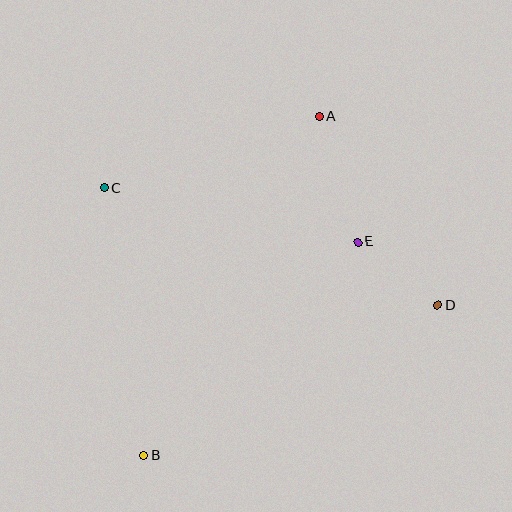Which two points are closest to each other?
Points D and E are closest to each other.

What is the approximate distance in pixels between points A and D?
The distance between A and D is approximately 223 pixels.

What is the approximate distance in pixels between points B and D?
The distance between B and D is approximately 330 pixels.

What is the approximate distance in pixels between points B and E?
The distance between B and E is approximately 302 pixels.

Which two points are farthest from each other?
Points A and B are farthest from each other.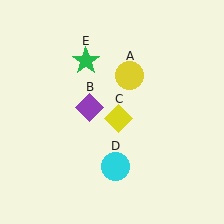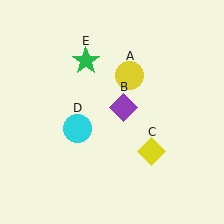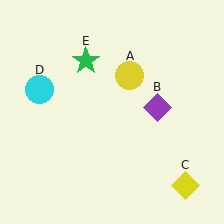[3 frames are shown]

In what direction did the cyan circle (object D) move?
The cyan circle (object D) moved up and to the left.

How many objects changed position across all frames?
3 objects changed position: purple diamond (object B), yellow diamond (object C), cyan circle (object D).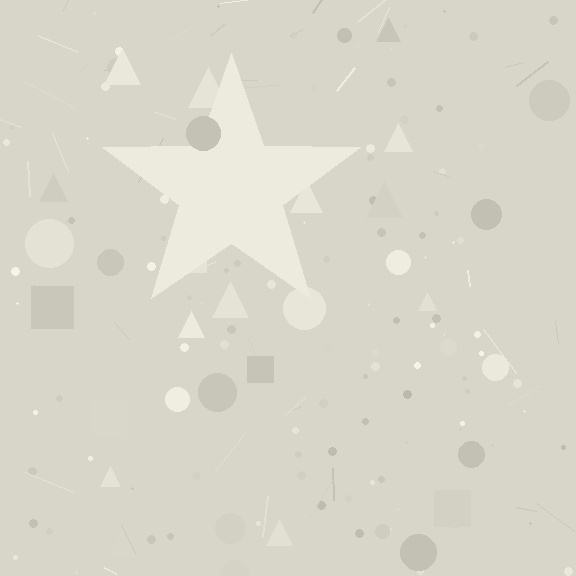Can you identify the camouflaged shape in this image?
The camouflaged shape is a star.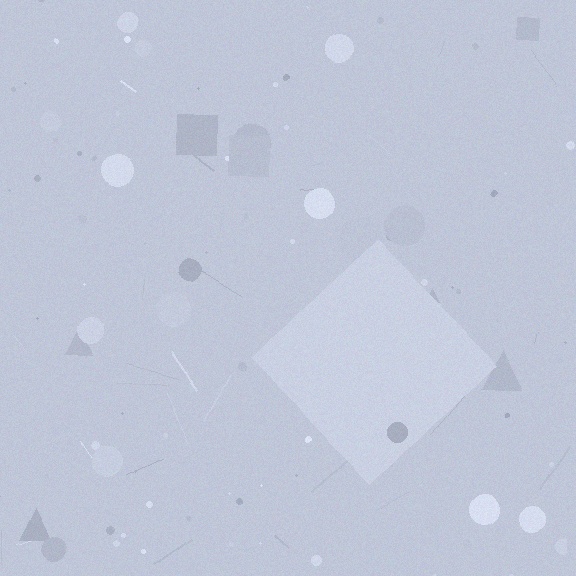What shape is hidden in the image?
A diamond is hidden in the image.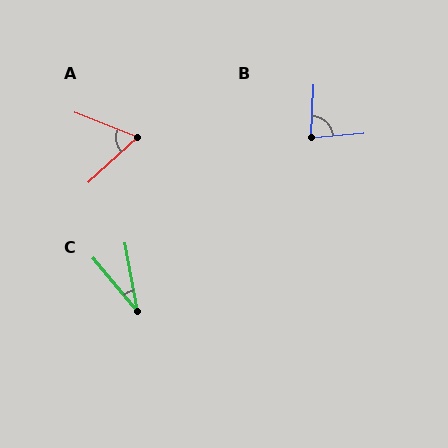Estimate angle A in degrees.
Approximately 64 degrees.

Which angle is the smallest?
C, at approximately 29 degrees.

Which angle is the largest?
B, at approximately 82 degrees.